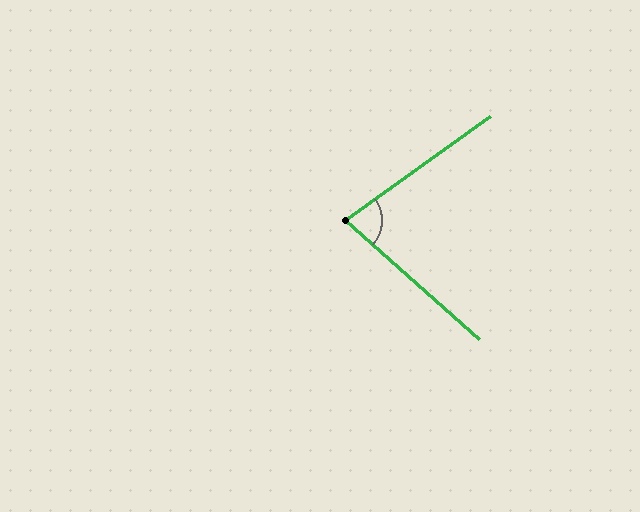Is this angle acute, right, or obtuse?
It is acute.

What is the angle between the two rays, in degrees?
Approximately 77 degrees.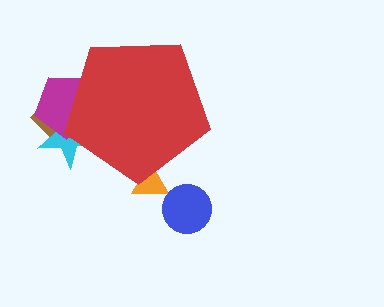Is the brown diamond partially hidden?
Yes, the brown diamond is partially hidden behind the red pentagon.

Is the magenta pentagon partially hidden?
Yes, the magenta pentagon is partially hidden behind the red pentagon.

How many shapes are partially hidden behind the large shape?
4 shapes are partially hidden.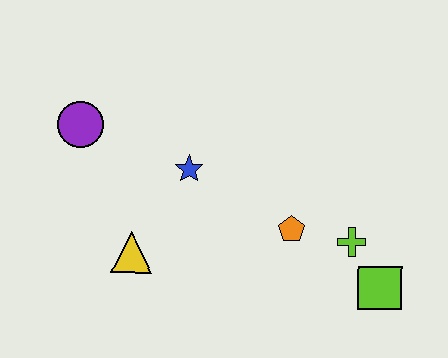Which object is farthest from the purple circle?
The lime square is farthest from the purple circle.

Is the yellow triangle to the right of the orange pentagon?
No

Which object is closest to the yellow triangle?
The blue star is closest to the yellow triangle.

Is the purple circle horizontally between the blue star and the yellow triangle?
No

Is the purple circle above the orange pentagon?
Yes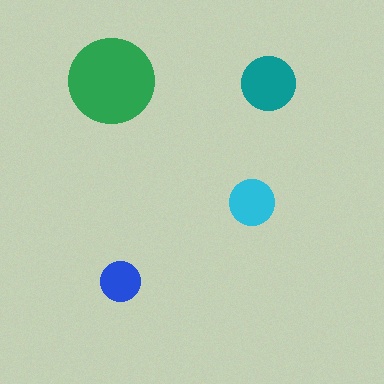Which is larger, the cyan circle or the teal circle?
The teal one.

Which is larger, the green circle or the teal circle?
The green one.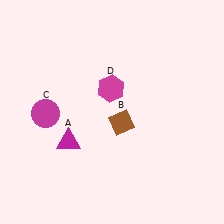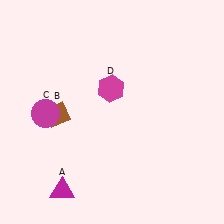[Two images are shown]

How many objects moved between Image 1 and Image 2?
2 objects moved between the two images.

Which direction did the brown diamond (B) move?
The brown diamond (B) moved left.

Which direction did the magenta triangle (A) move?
The magenta triangle (A) moved down.